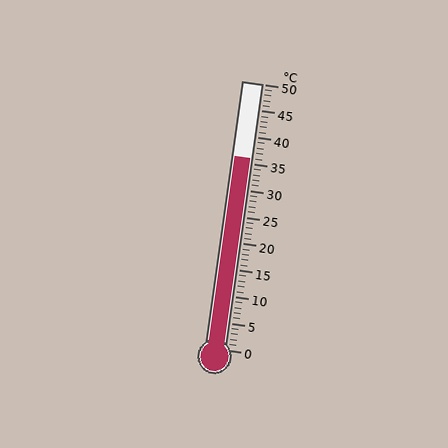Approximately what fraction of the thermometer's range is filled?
The thermometer is filled to approximately 70% of its range.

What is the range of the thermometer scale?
The thermometer scale ranges from 0°C to 50°C.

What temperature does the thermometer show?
The thermometer shows approximately 36°C.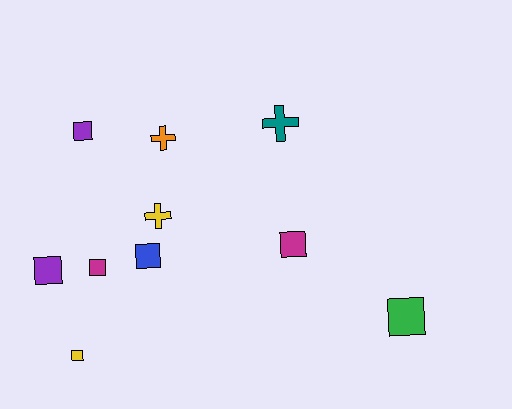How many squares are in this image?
There are 7 squares.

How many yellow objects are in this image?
There are 2 yellow objects.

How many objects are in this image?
There are 10 objects.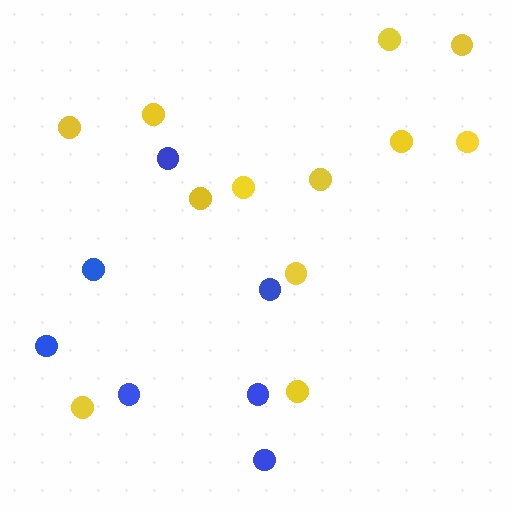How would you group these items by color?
There are 2 groups: one group of yellow circles (12) and one group of blue circles (7).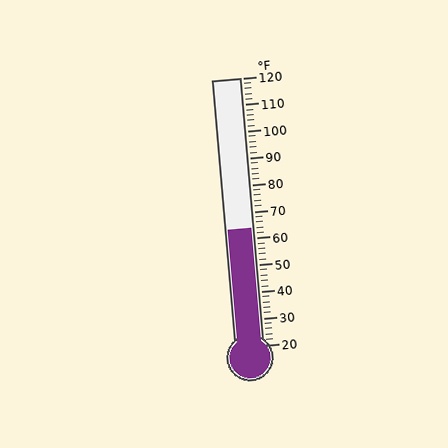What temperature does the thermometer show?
The thermometer shows approximately 64°F.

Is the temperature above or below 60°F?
The temperature is above 60°F.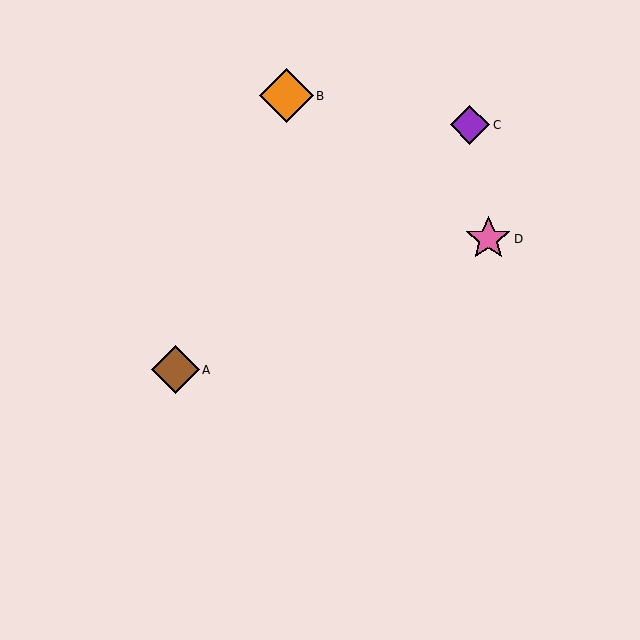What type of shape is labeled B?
Shape B is an orange diamond.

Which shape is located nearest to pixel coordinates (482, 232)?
The pink star (labeled D) at (488, 239) is nearest to that location.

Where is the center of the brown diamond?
The center of the brown diamond is at (176, 370).